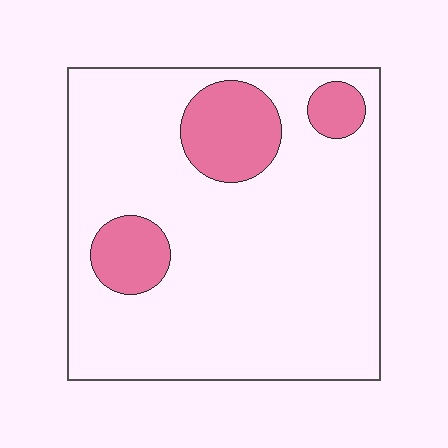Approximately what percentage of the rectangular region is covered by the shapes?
Approximately 15%.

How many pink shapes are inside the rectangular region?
3.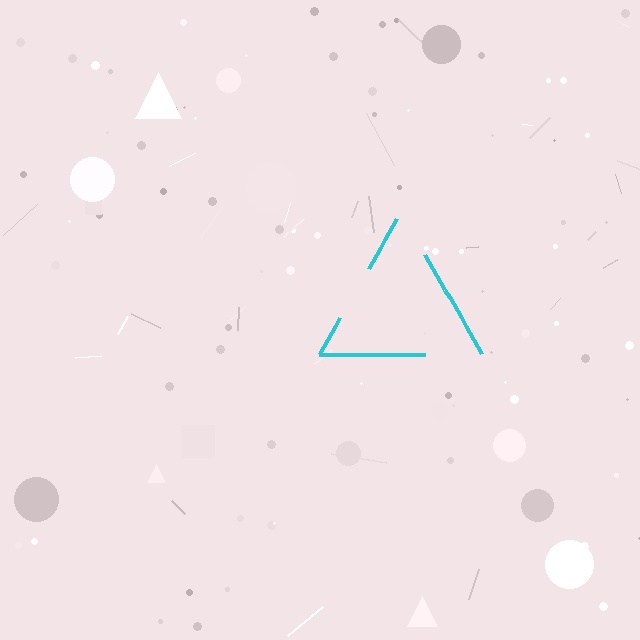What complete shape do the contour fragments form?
The contour fragments form a triangle.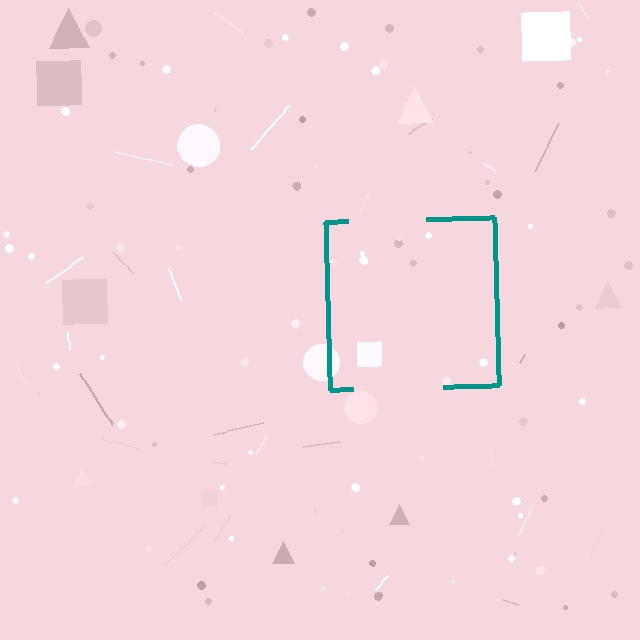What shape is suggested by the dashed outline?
The dashed outline suggests a square.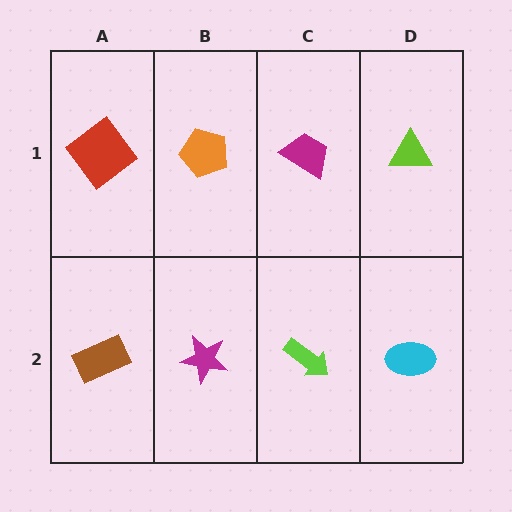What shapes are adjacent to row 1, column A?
A brown rectangle (row 2, column A), an orange pentagon (row 1, column B).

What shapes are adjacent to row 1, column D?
A cyan ellipse (row 2, column D), a magenta trapezoid (row 1, column C).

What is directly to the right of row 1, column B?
A magenta trapezoid.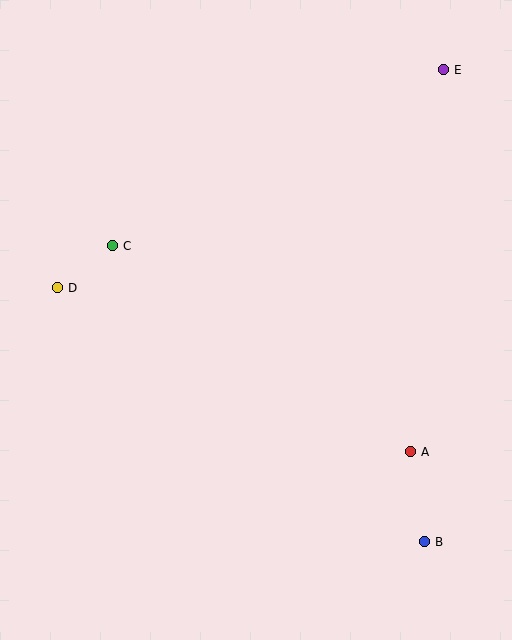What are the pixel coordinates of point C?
Point C is at (112, 246).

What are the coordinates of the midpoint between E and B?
The midpoint between E and B is at (434, 306).